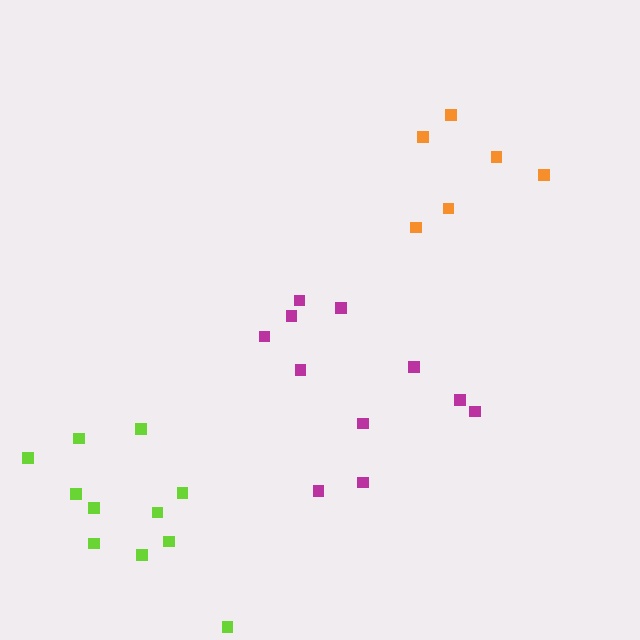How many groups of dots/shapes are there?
There are 3 groups.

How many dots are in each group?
Group 1: 11 dots, Group 2: 11 dots, Group 3: 6 dots (28 total).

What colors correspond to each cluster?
The clusters are colored: lime, magenta, orange.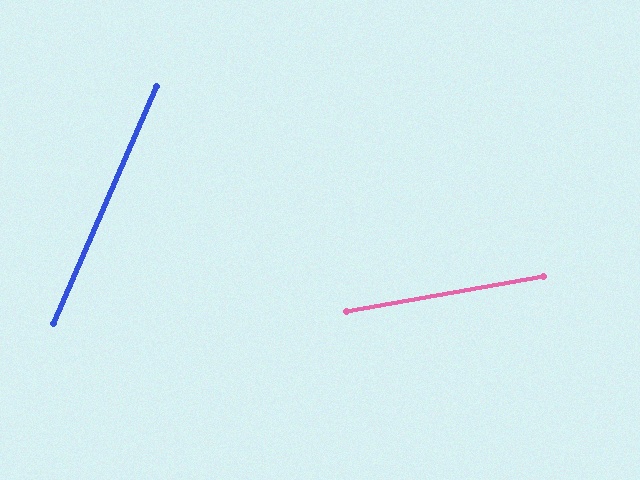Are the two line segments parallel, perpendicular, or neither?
Neither parallel nor perpendicular — they differ by about 56°.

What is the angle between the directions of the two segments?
Approximately 56 degrees.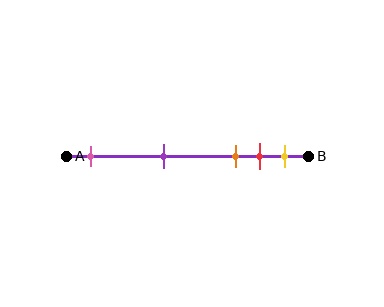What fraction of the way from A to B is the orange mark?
The orange mark is approximately 70% (0.7) of the way from A to B.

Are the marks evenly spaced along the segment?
No, the marks are not evenly spaced.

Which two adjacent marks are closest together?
The red and yellow marks are the closest adjacent pair.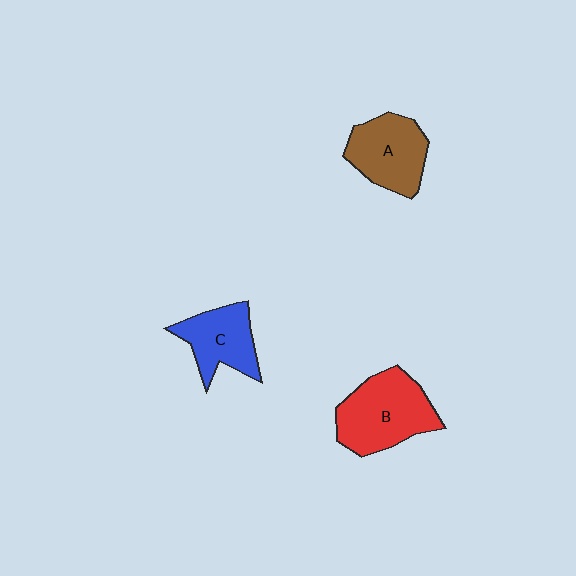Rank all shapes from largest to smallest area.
From largest to smallest: B (red), A (brown), C (blue).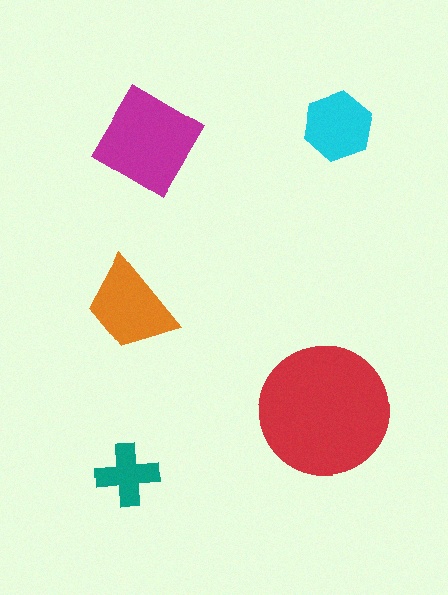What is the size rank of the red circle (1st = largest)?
1st.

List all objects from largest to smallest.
The red circle, the magenta diamond, the orange trapezoid, the cyan hexagon, the teal cross.